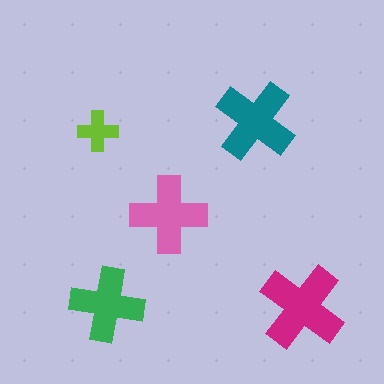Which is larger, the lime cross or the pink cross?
The pink one.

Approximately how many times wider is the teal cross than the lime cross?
About 2 times wider.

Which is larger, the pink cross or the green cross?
The pink one.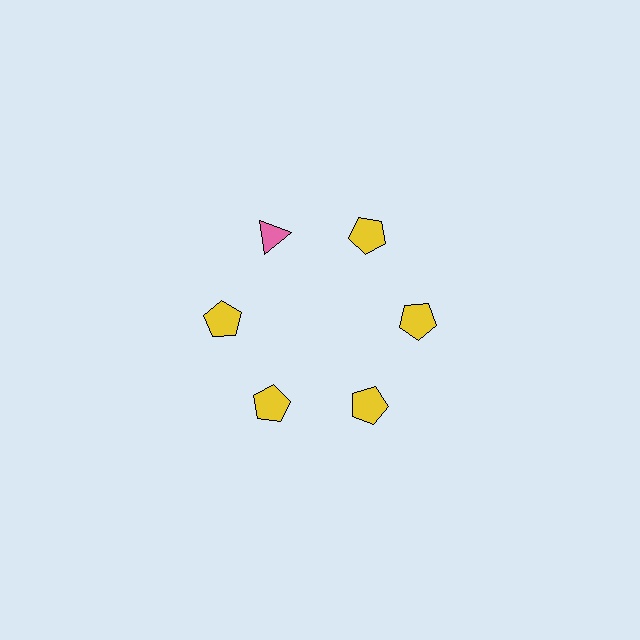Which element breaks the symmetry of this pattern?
The pink triangle at roughly the 11 o'clock position breaks the symmetry. All other shapes are yellow pentagons.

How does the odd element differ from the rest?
It differs in both color (pink instead of yellow) and shape (triangle instead of pentagon).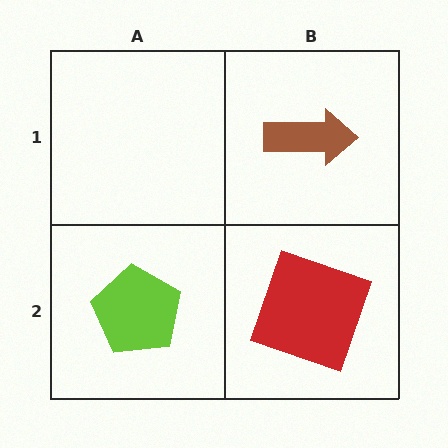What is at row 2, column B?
A red square.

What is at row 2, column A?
A lime pentagon.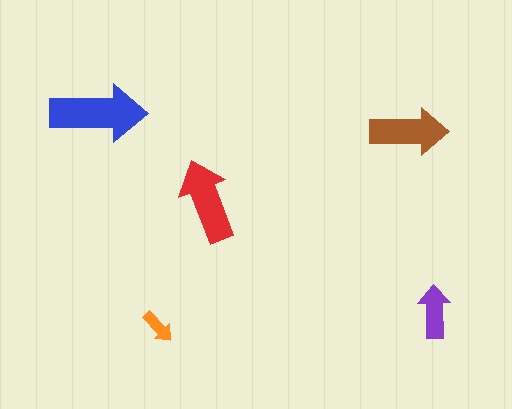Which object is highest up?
The blue arrow is topmost.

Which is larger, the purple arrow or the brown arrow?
The brown one.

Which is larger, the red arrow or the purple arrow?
The red one.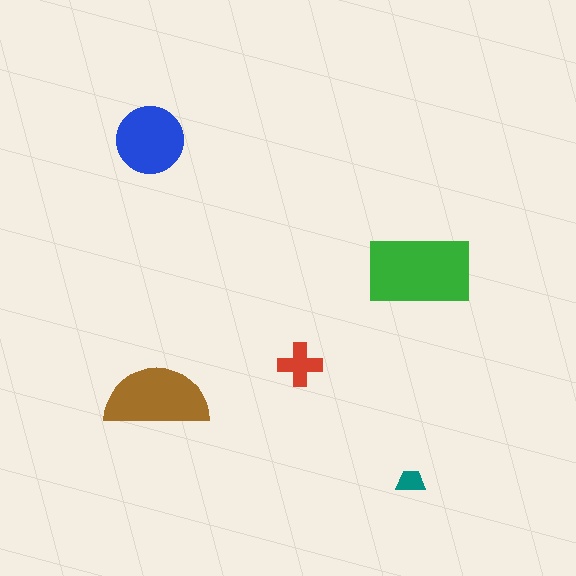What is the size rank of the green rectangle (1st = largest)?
1st.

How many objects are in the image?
There are 5 objects in the image.